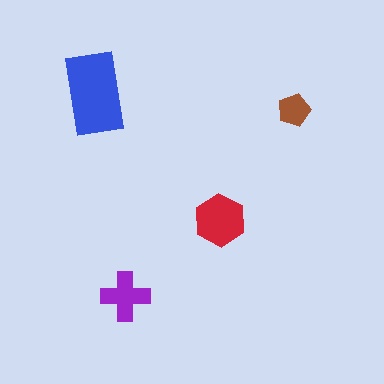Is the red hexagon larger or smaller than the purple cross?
Larger.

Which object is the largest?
The blue rectangle.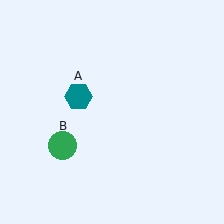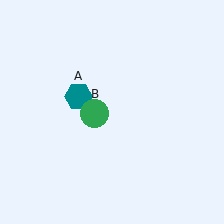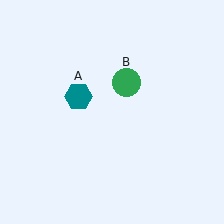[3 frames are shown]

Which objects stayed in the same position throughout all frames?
Teal hexagon (object A) remained stationary.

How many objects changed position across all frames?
1 object changed position: green circle (object B).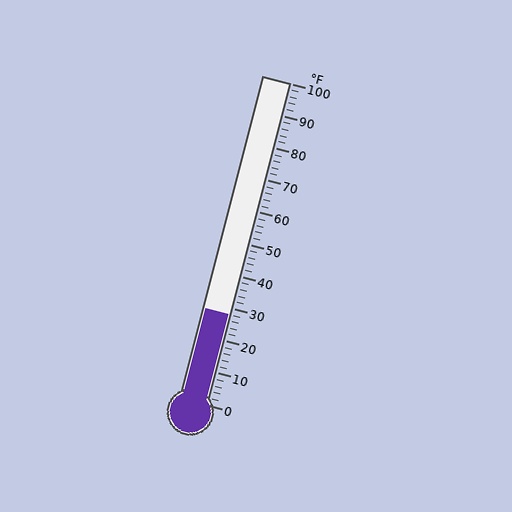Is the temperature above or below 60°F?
The temperature is below 60°F.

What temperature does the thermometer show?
The thermometer shows approximately 28°F.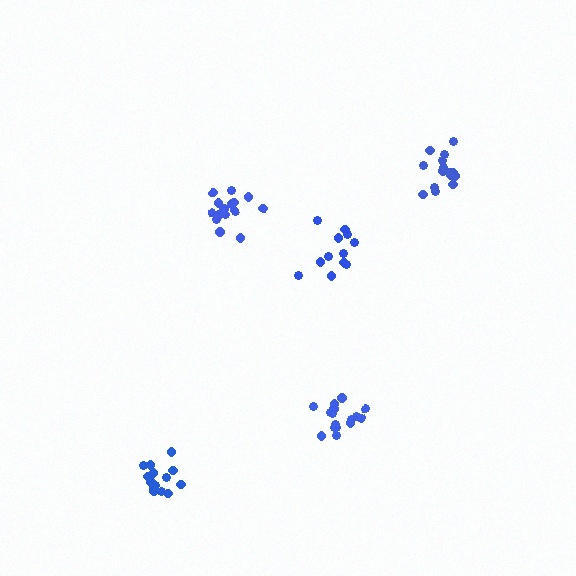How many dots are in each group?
Group 1: 14 dots, Group 2: 12 dots, Group 3: 16 dots, Group 4: 16 dots, Group 5: 16 dots (74 total).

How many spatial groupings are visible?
There are 5 spatial groupings.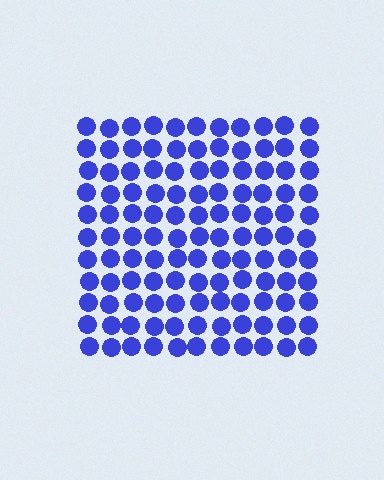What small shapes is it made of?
It is made of small circles.